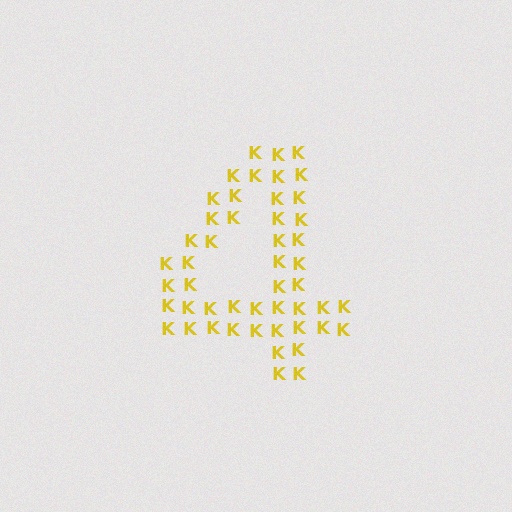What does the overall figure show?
The overall figure shows the digit 4.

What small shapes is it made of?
It is made of small letter K's.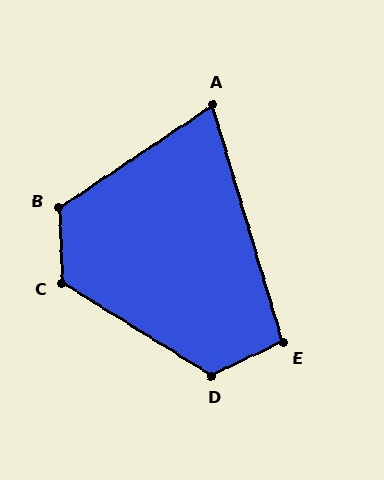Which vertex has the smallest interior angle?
A, at approximately 73 degrees.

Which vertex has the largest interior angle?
C, at approximately 124 degrees.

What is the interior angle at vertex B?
Approximately 122 degrees (obtuse).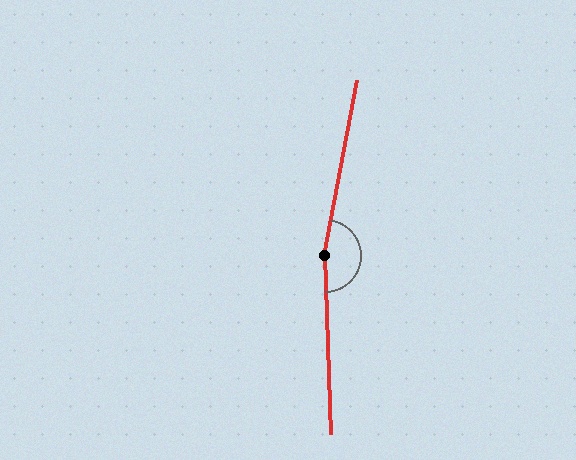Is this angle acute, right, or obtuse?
It is obtuse.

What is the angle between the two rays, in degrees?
Approximately 168 degrees.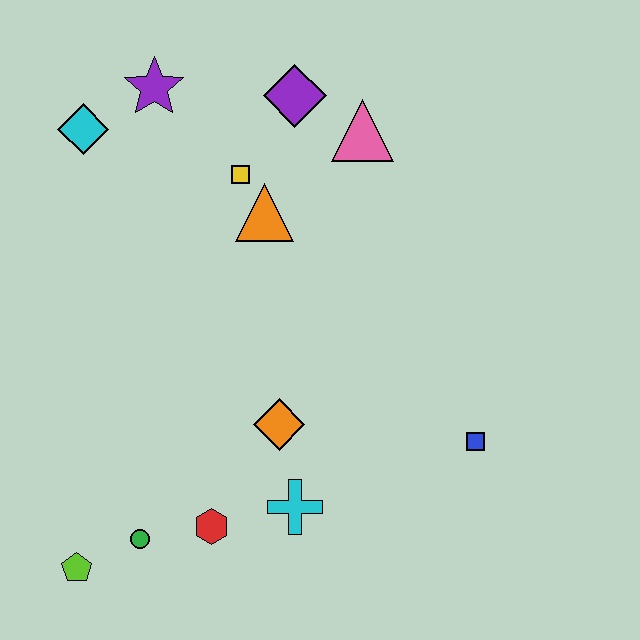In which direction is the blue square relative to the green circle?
The blue square is to the right of the green circle.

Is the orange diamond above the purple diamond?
No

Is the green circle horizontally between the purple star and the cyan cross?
No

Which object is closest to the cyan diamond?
The purple star is closest to the cyan diamond.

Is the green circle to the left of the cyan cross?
Yes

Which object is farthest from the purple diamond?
The lime pentagon is farthest from the purple diamond.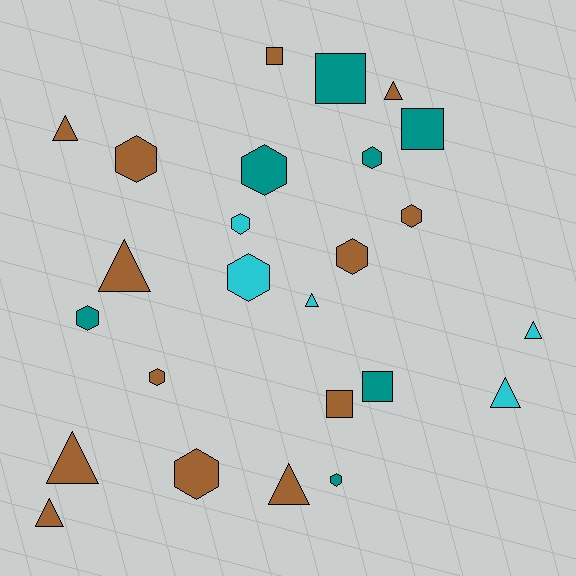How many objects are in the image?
There are 25 objects.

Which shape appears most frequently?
Hexagon, with 11 objects.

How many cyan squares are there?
There are no cyan squares.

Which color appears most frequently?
Brown, with 13 objects.